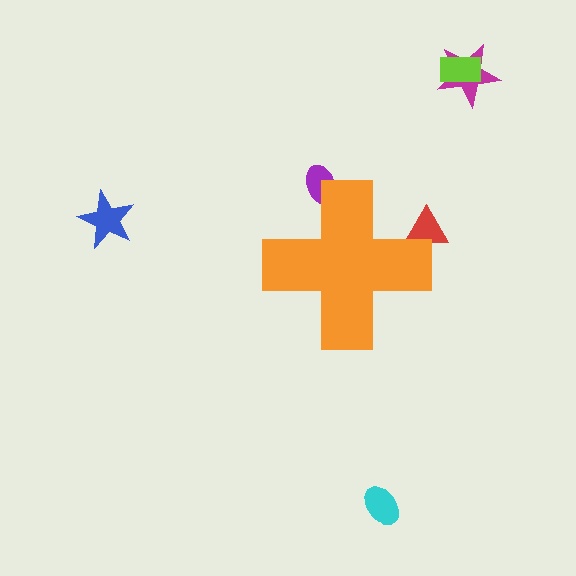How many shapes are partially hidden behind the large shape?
2 shapes are partially hidden.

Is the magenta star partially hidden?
No, the magenta star is fully visible.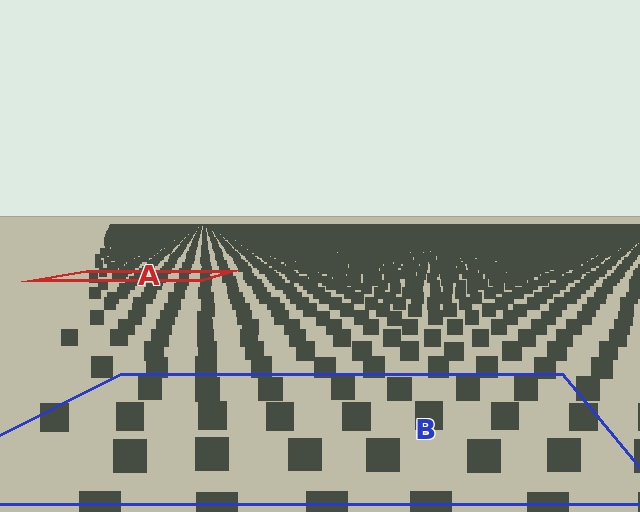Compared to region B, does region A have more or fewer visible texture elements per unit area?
Region A has more texture elements per unit area — they are packed more densely because it is farther away.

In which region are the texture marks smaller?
The texture marks are smaller in region A, because it is farther away.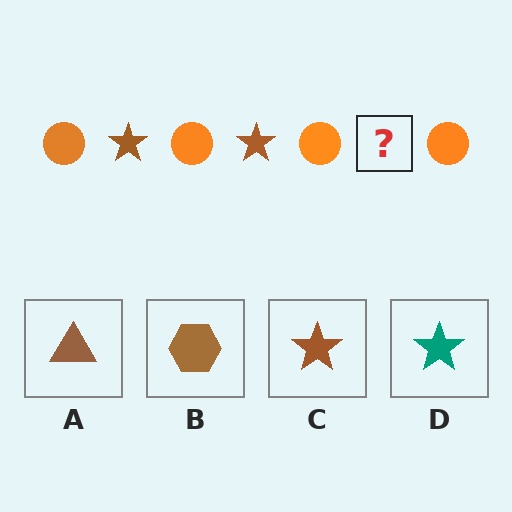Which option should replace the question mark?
Option C.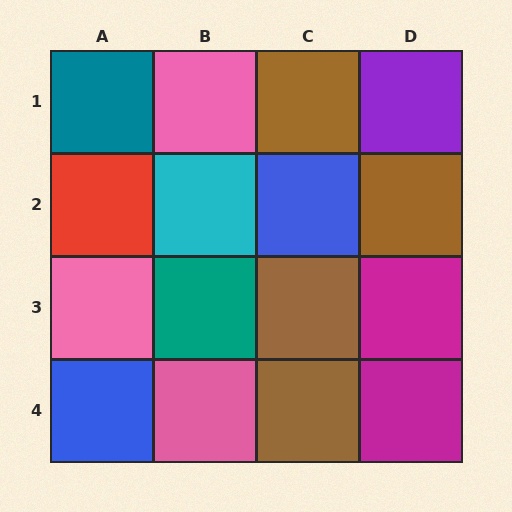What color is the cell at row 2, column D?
Brown.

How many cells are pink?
3 cells are pink.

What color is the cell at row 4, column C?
Brown.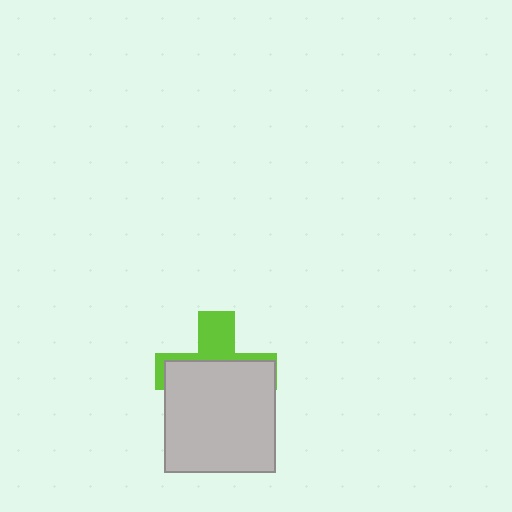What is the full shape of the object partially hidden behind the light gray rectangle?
The partially hidden object is a lime cross.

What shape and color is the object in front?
The object in front is a light gray rectangle.